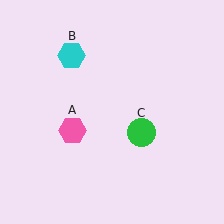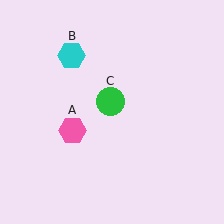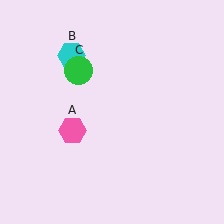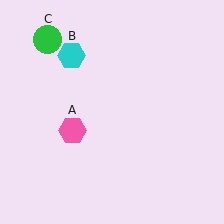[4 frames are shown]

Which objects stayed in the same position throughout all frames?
Pink hexagon (object A) and cyan hexagon (object B) remained stationary.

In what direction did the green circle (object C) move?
The green circle (object C) moved up and to the left.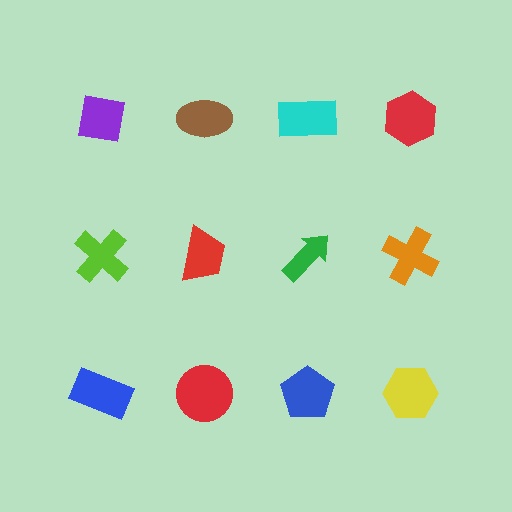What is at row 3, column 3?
A blue pentagon.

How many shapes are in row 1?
4 shapes.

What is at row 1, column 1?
A purple square.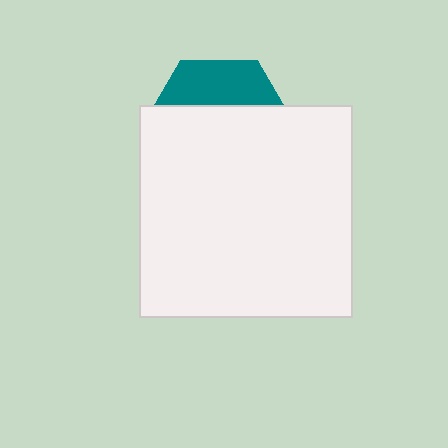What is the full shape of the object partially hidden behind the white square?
The partially hidden object is a teal hexagon.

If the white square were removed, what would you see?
You would see the complete teal hexagon.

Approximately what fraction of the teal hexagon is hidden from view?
Roughly 70% of the teal hexagon is hidden behind the white square.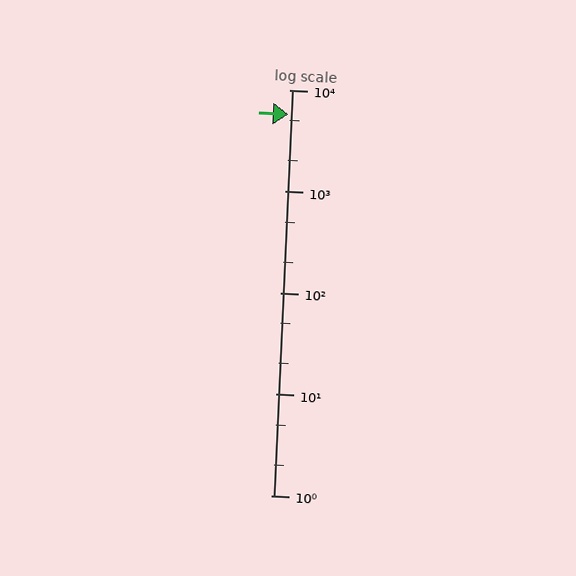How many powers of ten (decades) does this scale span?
The scale spans 4 decades, from 1 to 10000.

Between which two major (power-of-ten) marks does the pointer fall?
The pointer is between 1000 and 10000.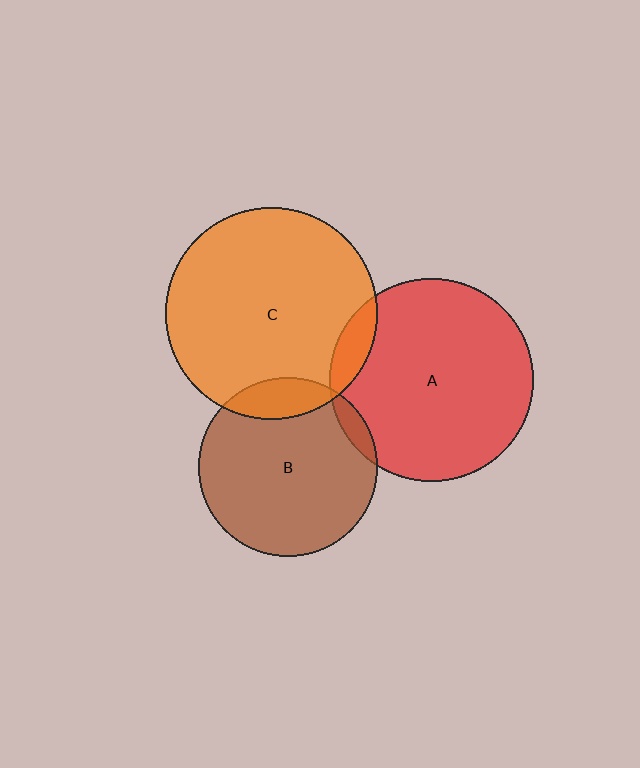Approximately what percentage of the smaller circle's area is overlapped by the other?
Approximately 15%.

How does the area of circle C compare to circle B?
Approximately 1.4 times.